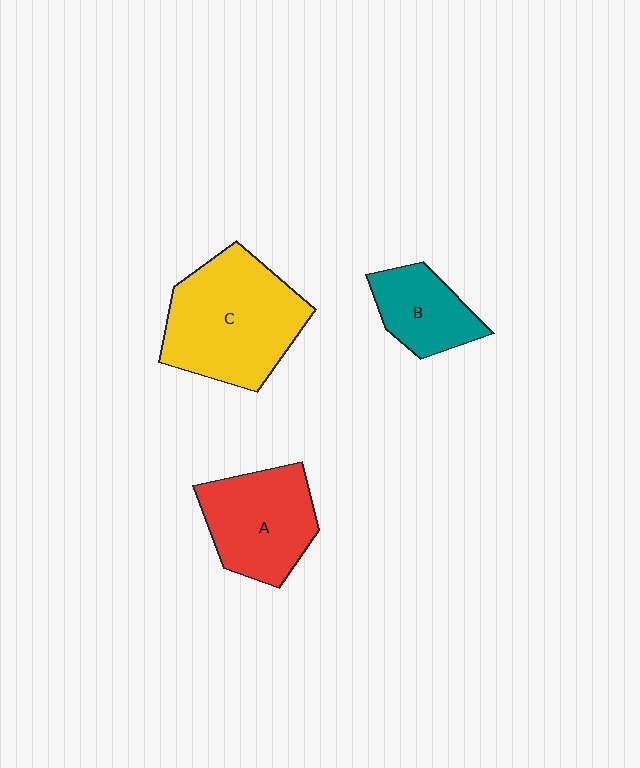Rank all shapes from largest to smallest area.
From largest to smallest: C (yellow), A (red), B (teal).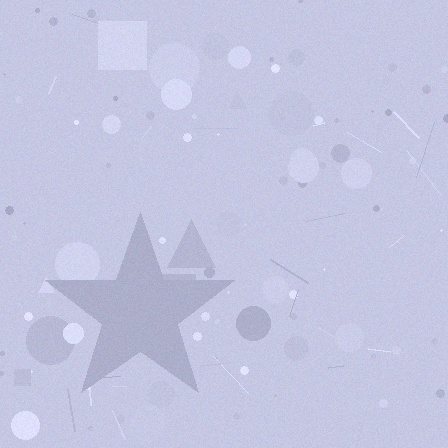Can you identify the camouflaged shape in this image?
The camouflaged shape is a star.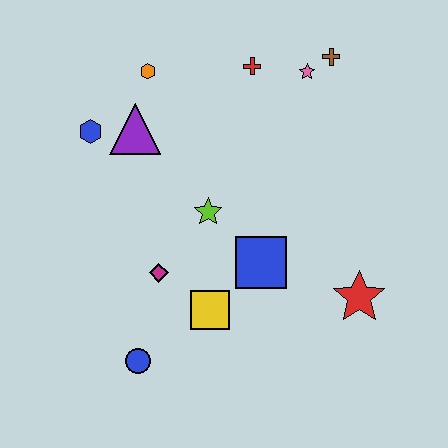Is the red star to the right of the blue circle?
Yes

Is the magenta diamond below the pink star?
Yes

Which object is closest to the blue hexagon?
The purple triangle is closest to the blue hexagon.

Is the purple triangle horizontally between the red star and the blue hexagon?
Yes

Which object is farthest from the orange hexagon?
The red star is farthest from the orange hexagon.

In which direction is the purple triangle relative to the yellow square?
The purple triangle is above the yellow square.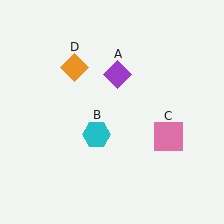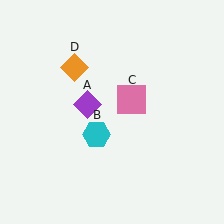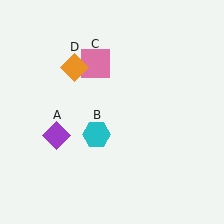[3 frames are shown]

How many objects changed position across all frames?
2 objects changed position: purple diamond (object A), pink square (object C).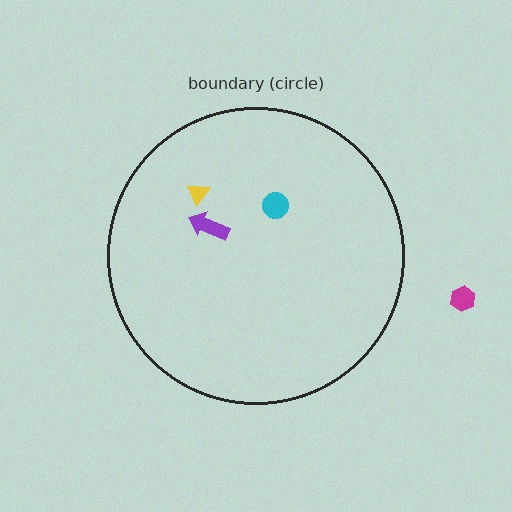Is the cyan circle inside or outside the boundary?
Inside.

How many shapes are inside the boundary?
3 inside, 1 outside.